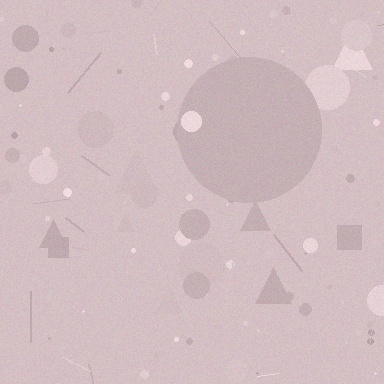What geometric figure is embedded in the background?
A circle is embedded in the background.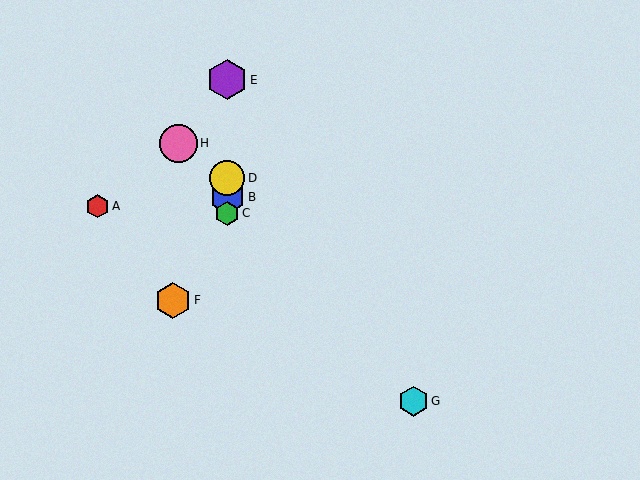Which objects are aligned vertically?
Objects B, C, D, E are aligned vertically.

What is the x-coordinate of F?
Object F is at x≈173.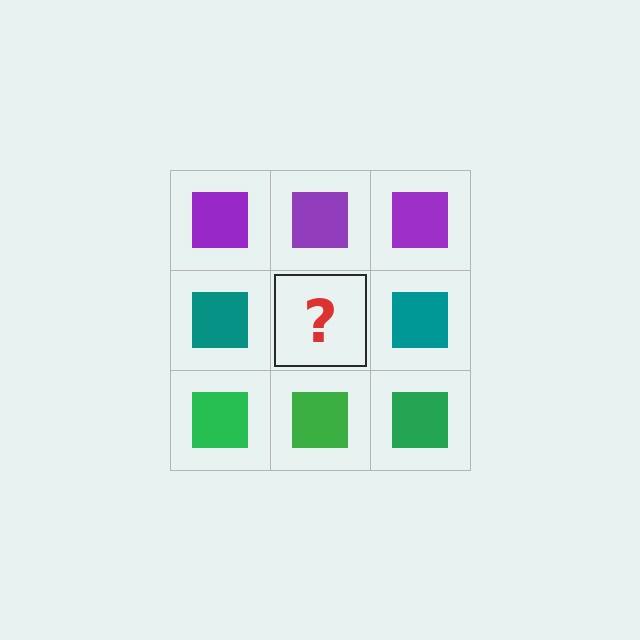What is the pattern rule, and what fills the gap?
The rule is that each row has a consistent color. The gap should be filled with a teal square.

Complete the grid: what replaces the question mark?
The question mark should be replaced with a teal square.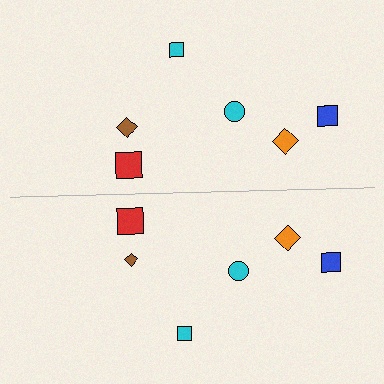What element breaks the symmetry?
The brown diamond on the bottom side has a different size than its mirror counterpart.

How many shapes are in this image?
There are 12 shapes in this image.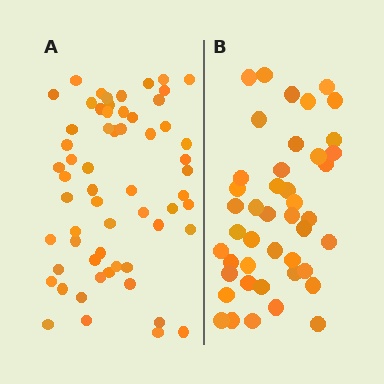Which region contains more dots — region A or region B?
Region A (the left region) has more dots.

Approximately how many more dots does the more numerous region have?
Region A has approximately 15 more dots than region B.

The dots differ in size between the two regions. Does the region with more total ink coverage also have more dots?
No. Region B has more total ink coverage because its dots are larger, but region A actually contains more individual dots. Total area can be misleading — the number of items is what matters here.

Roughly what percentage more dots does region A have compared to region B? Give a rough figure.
About 35% more.